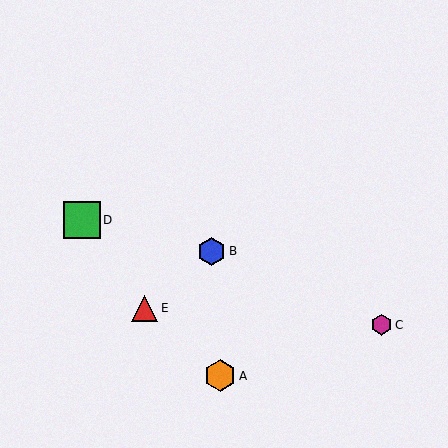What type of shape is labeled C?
Shape C is a magenta hexagon.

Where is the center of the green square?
The center of the green square is at (82, 220).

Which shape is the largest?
The green square (labeled D) is the largest.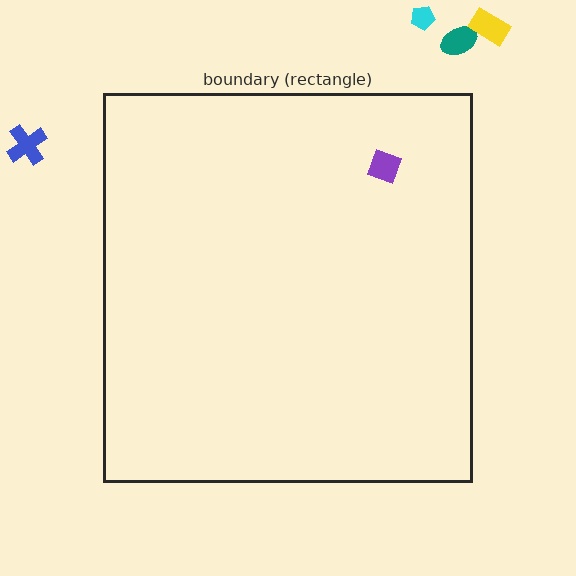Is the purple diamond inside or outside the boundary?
Inside.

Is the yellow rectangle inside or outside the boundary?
Outside.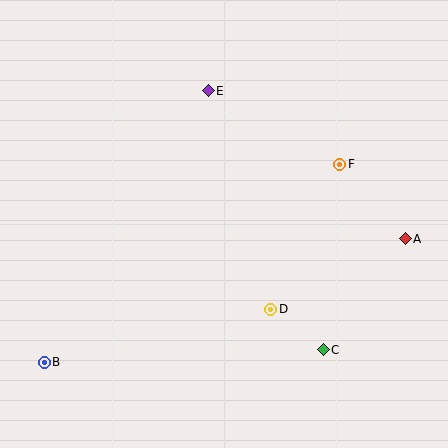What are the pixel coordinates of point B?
Point B is at (44, 362).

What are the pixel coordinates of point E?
Point E is at (208, 91).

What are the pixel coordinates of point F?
Point F is at (340, 164).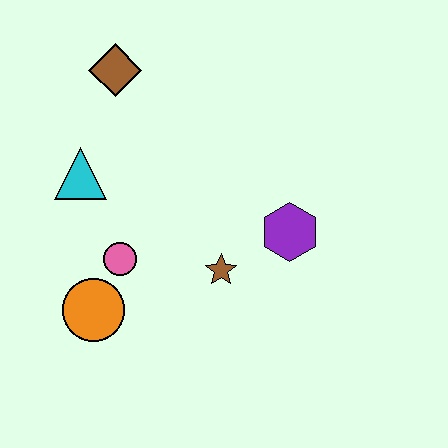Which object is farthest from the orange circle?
The brown diamond is farthest from the orange circle.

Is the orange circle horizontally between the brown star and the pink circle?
No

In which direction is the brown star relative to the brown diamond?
The brown star is below the brown diamond.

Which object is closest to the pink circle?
The orange circle is closest to the pink circle.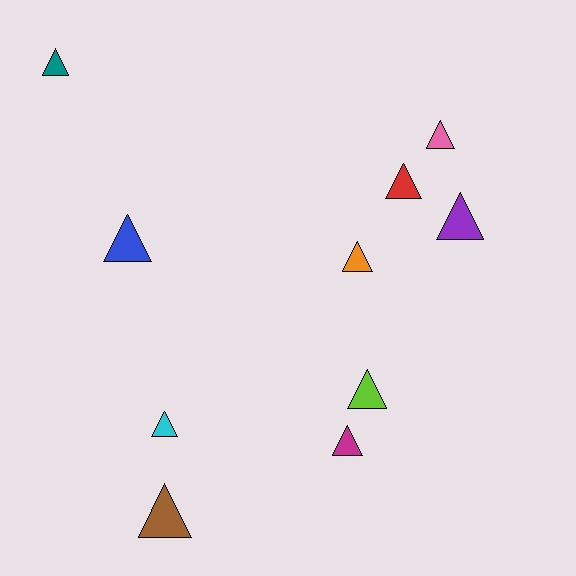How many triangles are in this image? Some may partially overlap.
There are 10 triangles.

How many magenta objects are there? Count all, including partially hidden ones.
There is 1 magenta object.